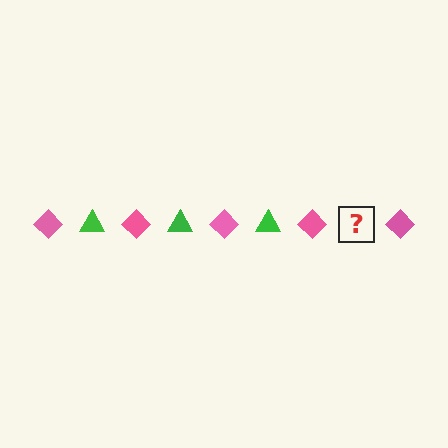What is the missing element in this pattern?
The missing element is a green triangle.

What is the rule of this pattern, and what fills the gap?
The rule is that the pattern alternates between pink diamond and green triangle. The gap should be filled with a green triangle.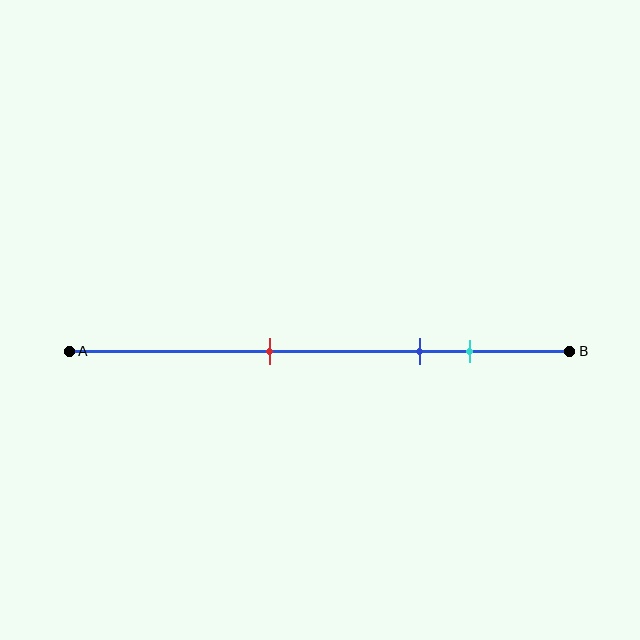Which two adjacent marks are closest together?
The blue and cyan marks are the closest adjacent pair.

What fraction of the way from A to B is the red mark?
The red mark is approximately 40% (0.4) of the way from A to B.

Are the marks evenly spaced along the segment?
No, the marks are not evenly spaced.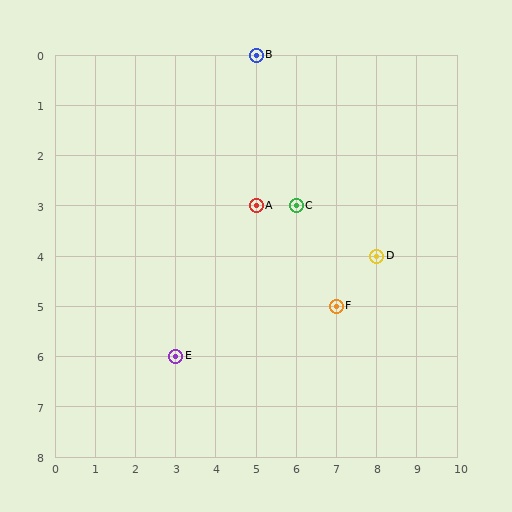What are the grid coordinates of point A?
Point A is at grid coordinates (5, 3).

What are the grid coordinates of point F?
Point F is at grid coordinates (7, 5).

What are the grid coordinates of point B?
Point B is at grid coordinates (5, 0).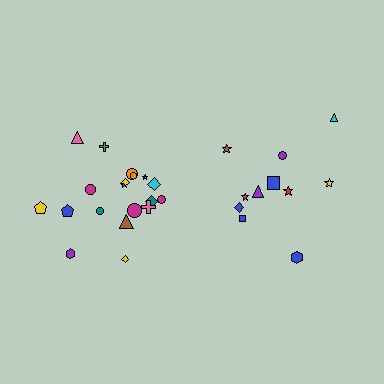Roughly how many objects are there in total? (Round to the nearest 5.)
Roughly 30 objects in total.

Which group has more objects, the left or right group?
The left group.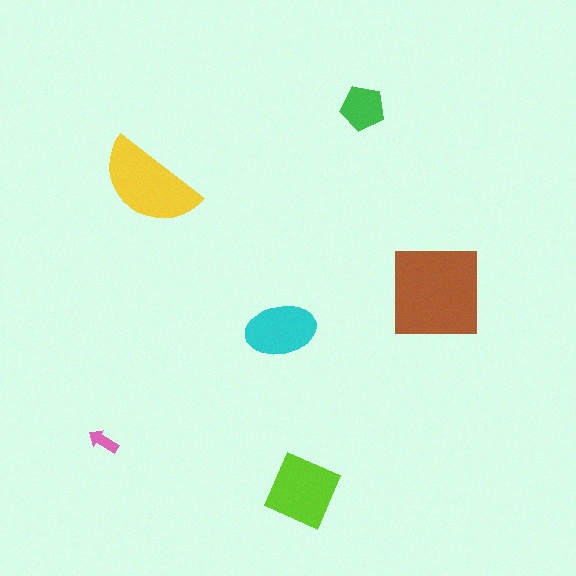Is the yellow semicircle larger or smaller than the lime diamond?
Larger.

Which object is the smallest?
The pink arrow.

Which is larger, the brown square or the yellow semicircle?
The brown square.